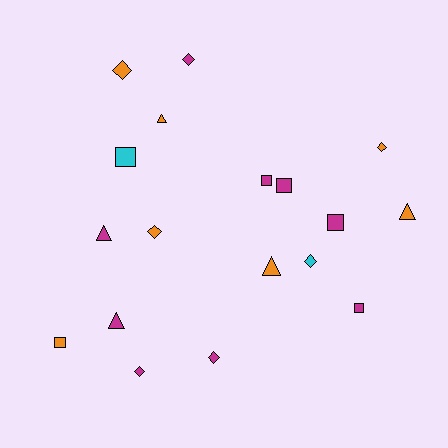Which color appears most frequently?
Magenta, with 9 objects.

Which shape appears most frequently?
Diamond, with 7 objects.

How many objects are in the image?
There are 18 objects.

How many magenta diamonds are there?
There are 3 magenta diamonds.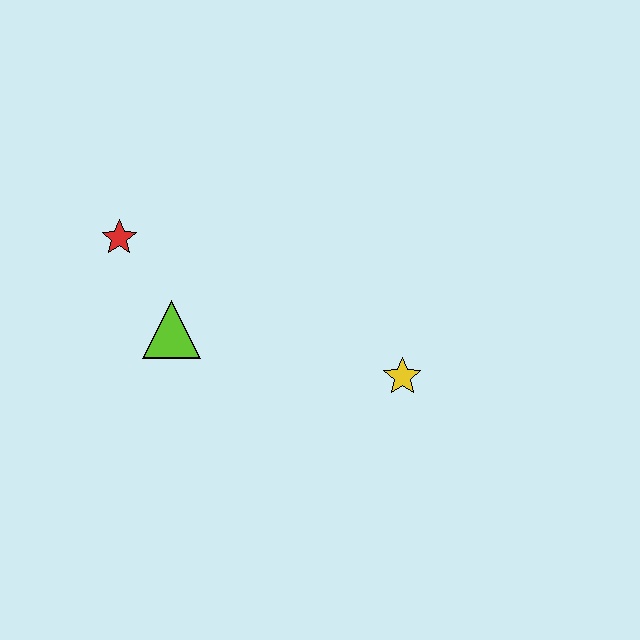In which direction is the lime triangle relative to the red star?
The lime triangle is below the red star.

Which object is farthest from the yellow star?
The red star is farthest from the yellow star.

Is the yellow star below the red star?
Yes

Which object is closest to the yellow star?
The lime triangle is closest to the yellow star.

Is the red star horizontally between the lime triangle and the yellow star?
No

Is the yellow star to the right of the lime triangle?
Yes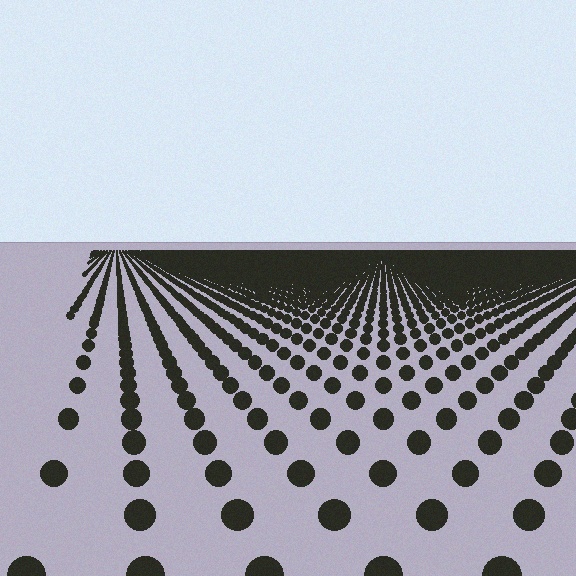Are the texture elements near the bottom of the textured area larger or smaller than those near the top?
Larger. Near the bottom, elements are closer to the viewer and appear at a bigger on-screen size.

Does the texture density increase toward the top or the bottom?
Density increases toward the top.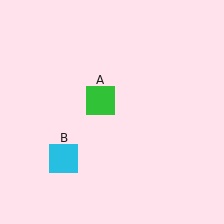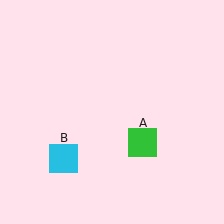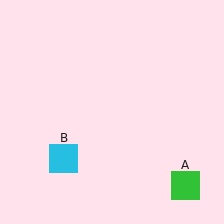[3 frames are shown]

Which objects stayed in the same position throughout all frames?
Cyan square (object B) remained stationary.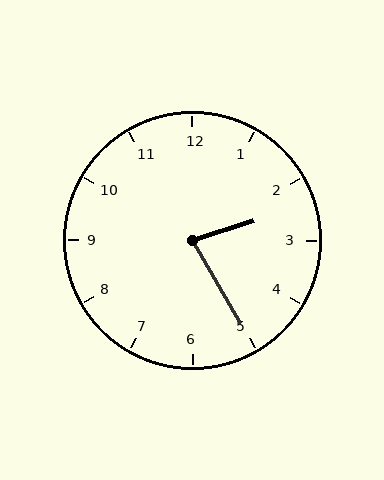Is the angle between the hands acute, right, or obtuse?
It is acute.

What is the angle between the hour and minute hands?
Approximately 78 degrees.